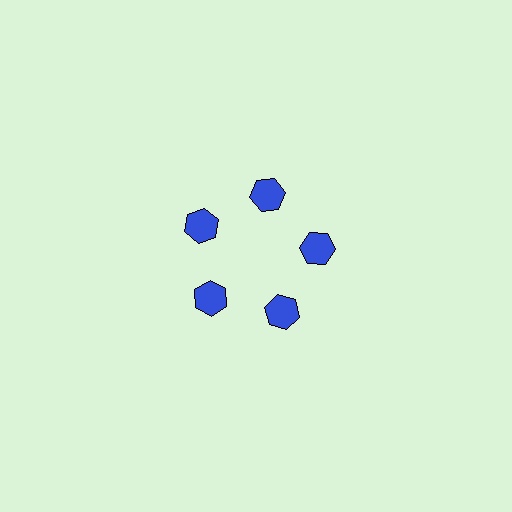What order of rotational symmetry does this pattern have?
This pattern has 5-fold rotational symmetry.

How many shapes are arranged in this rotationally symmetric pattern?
There are 5 shapes, arranged in 5 groups of 1.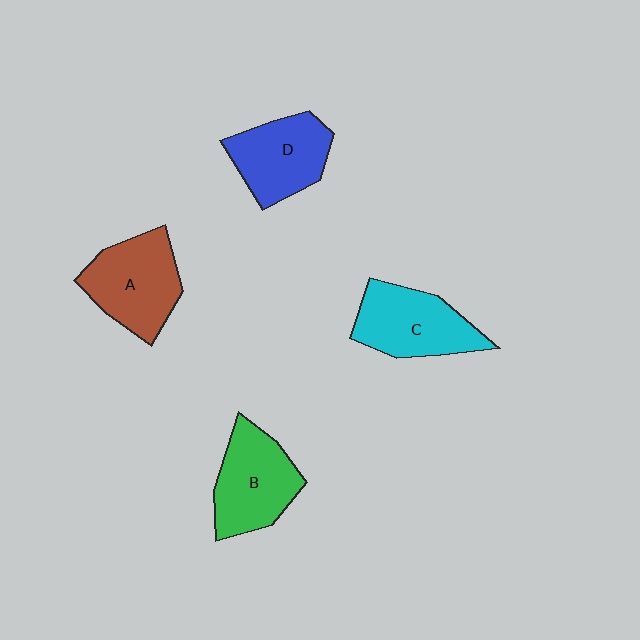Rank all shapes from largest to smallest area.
From largest to smallest: A (brown), B (green), C (cyan), D (blue).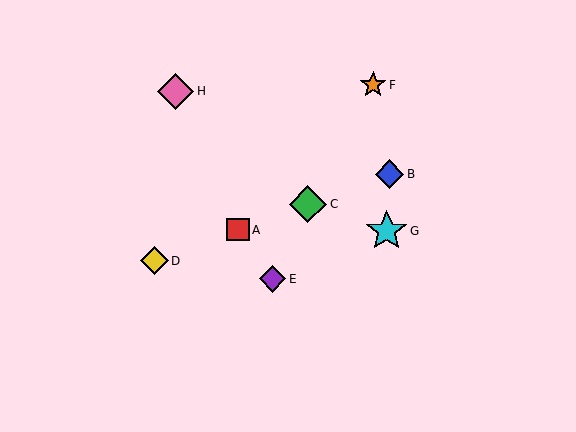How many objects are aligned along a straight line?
4 objects (A, B, C, D) are aligned along a straight line.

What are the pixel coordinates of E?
Object E is at (273, 279).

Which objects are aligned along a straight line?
Objects A, B, C, D are aligned along a straight line.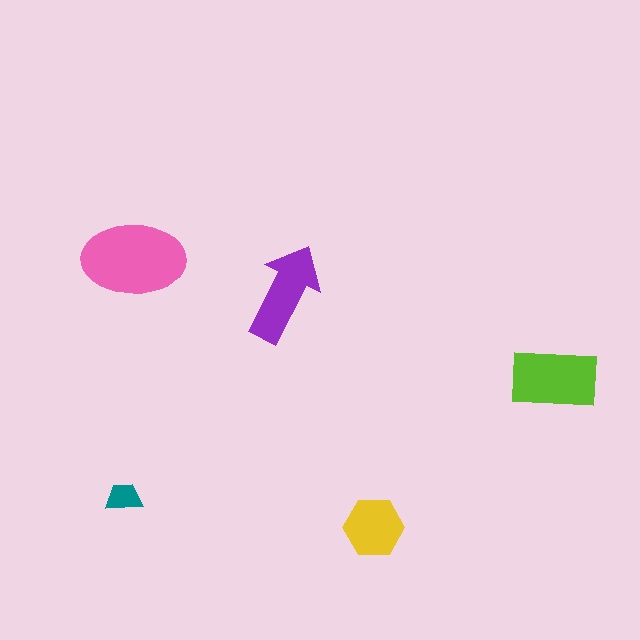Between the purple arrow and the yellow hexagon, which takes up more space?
The purple arrow.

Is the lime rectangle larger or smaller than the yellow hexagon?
Larger.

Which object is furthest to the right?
The lime rectangle is rightmost.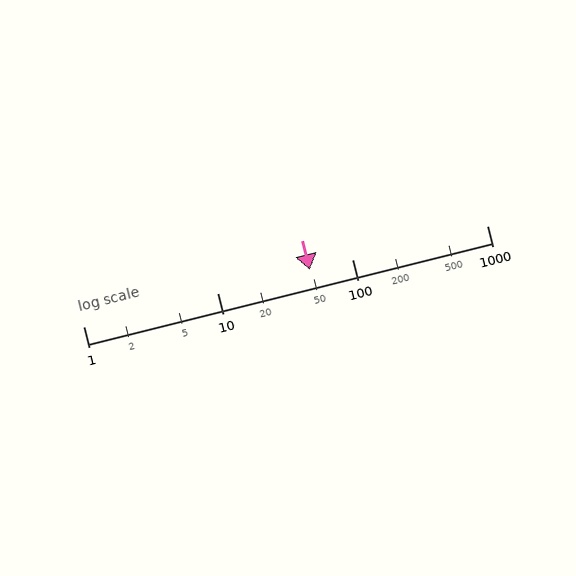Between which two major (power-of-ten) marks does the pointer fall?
The pointer is between 10 and 100.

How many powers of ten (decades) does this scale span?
The scale spans 3 decades, from 1 to 1000.